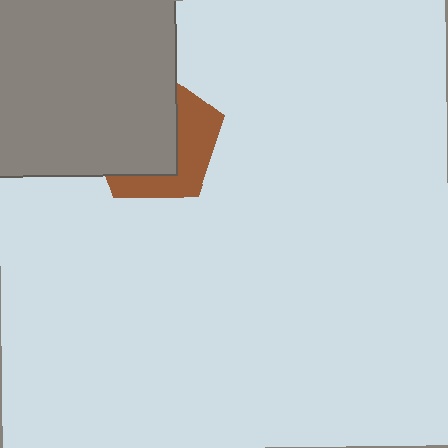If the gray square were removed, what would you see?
You would see the complete brown pentagon.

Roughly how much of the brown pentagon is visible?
A small part of it is visible (roughly 39%).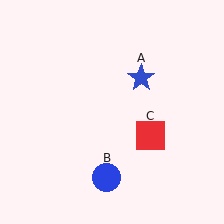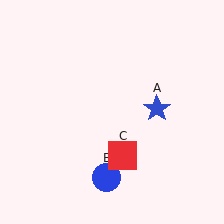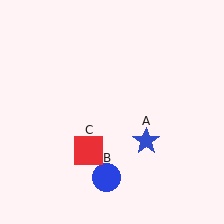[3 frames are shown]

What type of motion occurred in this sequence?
The blue star (object A), red square (object C) rotated clockwise around the center of the scene.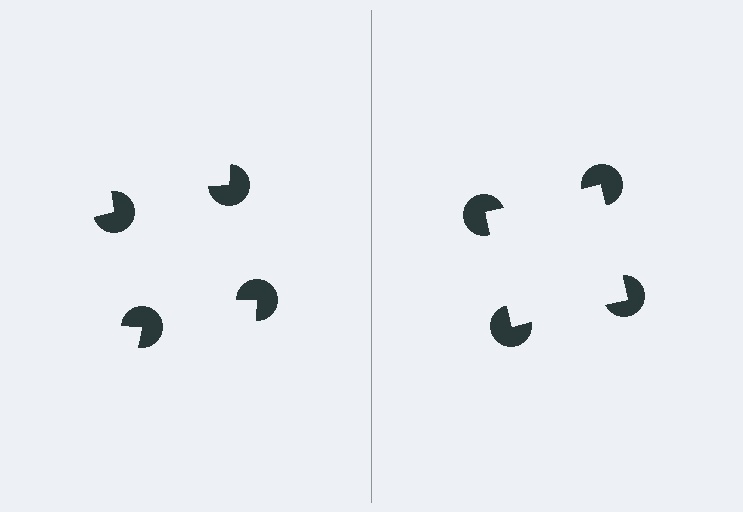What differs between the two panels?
The pac-man discs are positioned identically on both sides; only the wedge orientations differ. On the right they align to a square; on the left they are misaligned.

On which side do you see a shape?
An illusory square appears on the right side. On the left side the wedge cuts are rotated, so no coherent shape forms.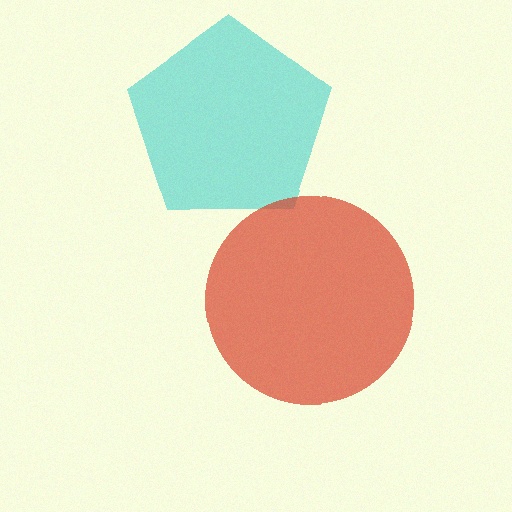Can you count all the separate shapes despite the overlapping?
Yes, there are 2 separate shapes.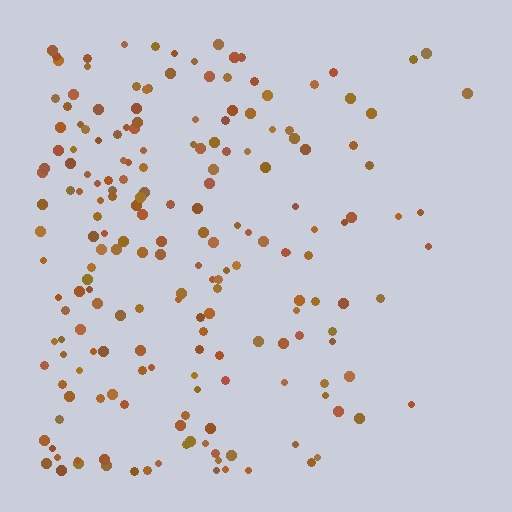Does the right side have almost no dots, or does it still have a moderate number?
Still a moderate number, just noticeably fewer than the left.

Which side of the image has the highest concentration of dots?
The left.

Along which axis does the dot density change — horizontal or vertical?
Horizontal.